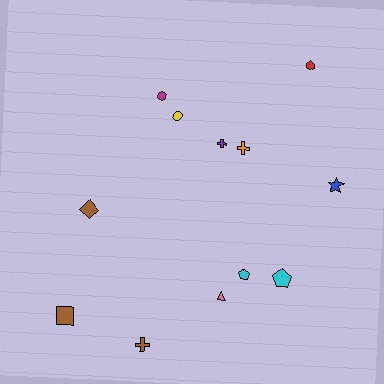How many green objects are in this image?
There are no green objects.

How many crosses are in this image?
There are 3 crosses.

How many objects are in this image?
There are 12 objects.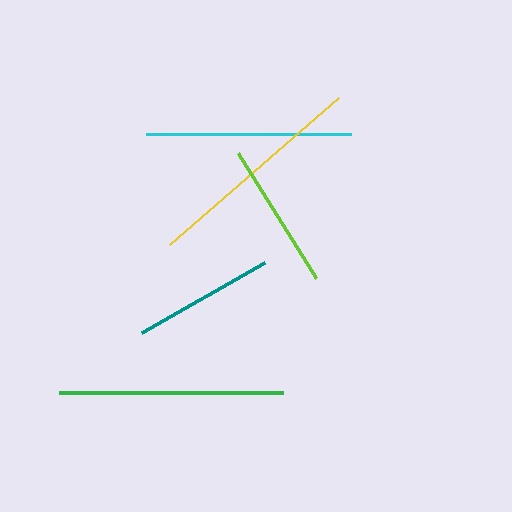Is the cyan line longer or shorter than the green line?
The green line is longer than the cyan line.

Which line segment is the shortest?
The teal line is the shortest at approximately 141 pixels.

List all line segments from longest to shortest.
From longest to shortest: yellow, green, cyan, lime, teal.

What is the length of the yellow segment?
The yellow segment is approximately 225 pixels long.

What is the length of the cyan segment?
The cyan segment is approximately 205 pixels long.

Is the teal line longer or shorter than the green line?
The green line is longer than the teal line.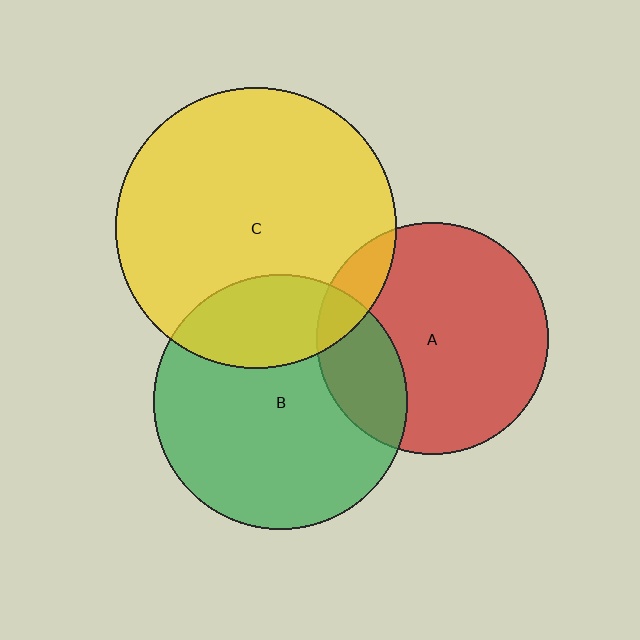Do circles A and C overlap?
Yes.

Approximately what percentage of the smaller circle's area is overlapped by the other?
Approximately 10%.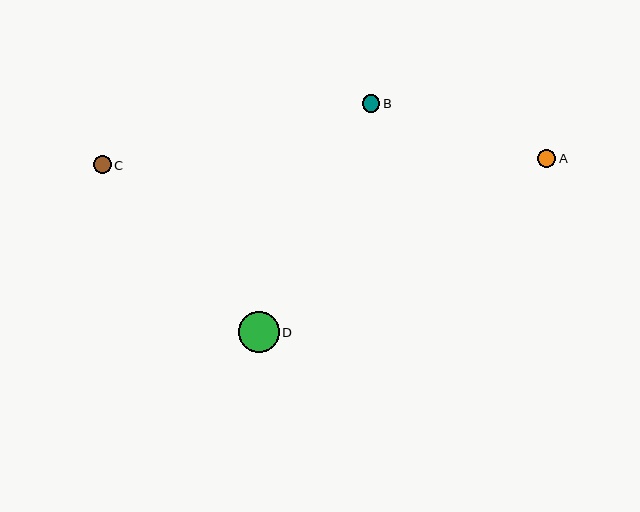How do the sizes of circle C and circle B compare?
Circle C and circle B are approximately the same size.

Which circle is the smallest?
Circle B is the smallest with a size of approximately 17 pixels.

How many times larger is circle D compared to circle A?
Circle D is approximately 2.2 times the size of circle A.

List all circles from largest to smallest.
From largest to smallest: D, A, C, B.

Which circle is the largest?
Circle D is the largest with a size of approximately 40 pixels.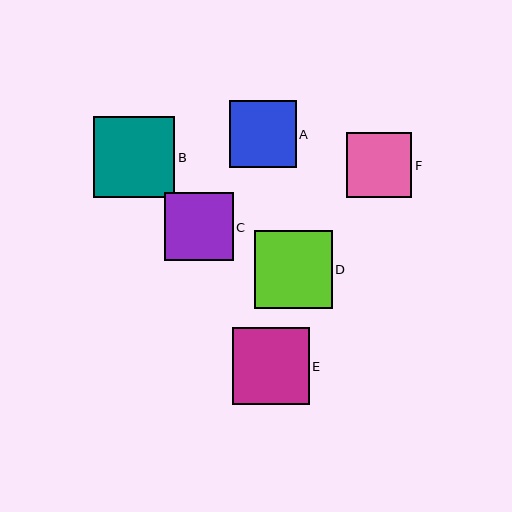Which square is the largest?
Square B is the largest with a size of approximately 81 pixels.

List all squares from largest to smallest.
From largest to smallest: B, D, E, C, A, F.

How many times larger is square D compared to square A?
Square D is approximately 1.2 times the size of square A.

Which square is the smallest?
Square F is the smallest with a size of approximately 65 pixels.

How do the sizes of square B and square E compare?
Square B and square E are approximately the same size.